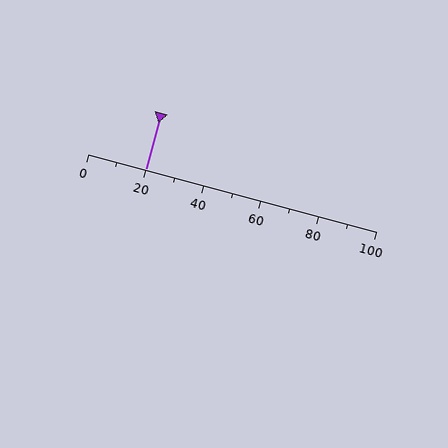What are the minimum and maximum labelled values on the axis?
The axis runs from 0 to 100.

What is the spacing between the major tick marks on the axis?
The major ticks are spaced 20 apart.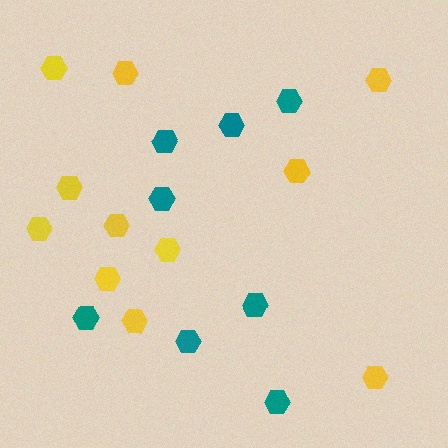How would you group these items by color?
There are 2 groups: one group of teal hexagons (8) and one group of yellow hexagons (11).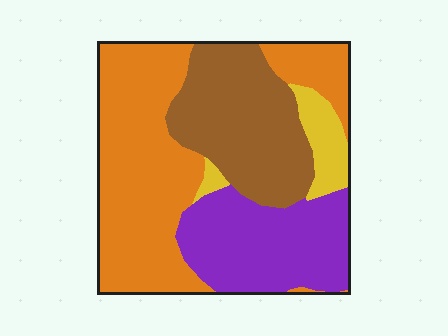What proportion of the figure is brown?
Brown covers 26% of the figure.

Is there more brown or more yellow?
Brown.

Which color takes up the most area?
Orange, at roughly 45%.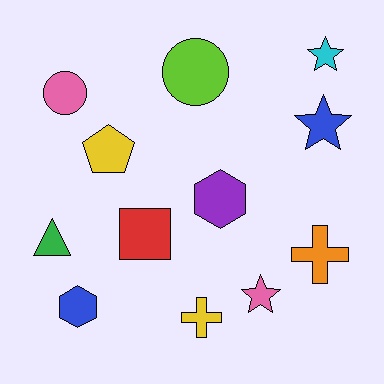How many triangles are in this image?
There is 1 triangle.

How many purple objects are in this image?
There is 1 purple object.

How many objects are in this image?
There are 12 objects.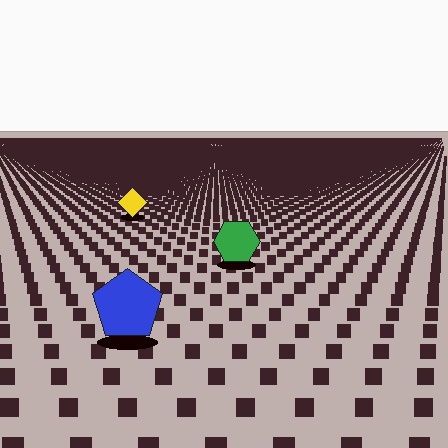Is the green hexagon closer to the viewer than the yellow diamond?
Yes. The green hexagon is closer — you can tell from the texture gradient: the ground texture is coarser near it.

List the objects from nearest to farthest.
From nearest to farthest: the blue pentagon, the green hexagon, the yellow diamond.